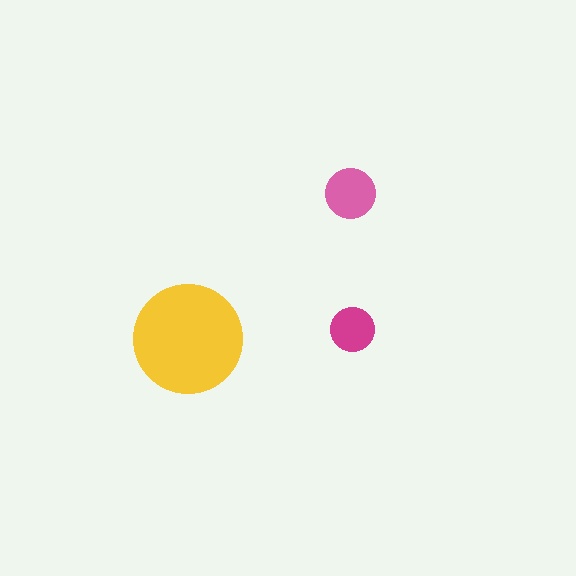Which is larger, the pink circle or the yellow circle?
The yellow one.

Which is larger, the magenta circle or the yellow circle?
The yellow one.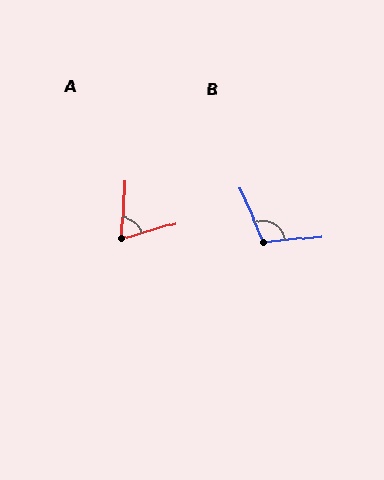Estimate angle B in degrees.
Approximately 108 degrees.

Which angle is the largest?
B, at approximately 108 degrees.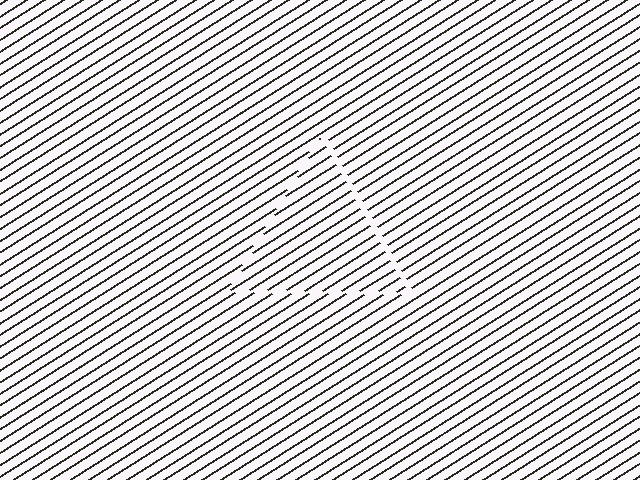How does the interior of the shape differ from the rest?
The interior of the shape contains the same grating, shifted by half a period — the contour is defined by the phase discontinuity where line-ends from the inner and outer gratings abut.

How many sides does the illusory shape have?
3 sides — the line-ends trace a triangle.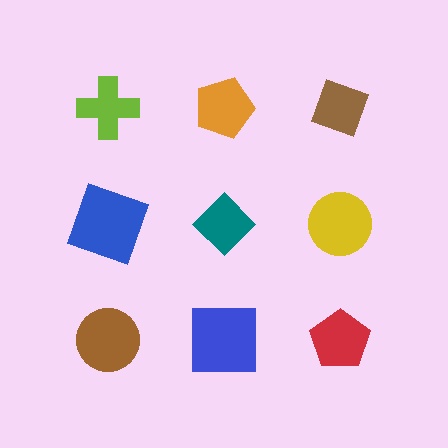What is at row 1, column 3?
A brown diamond.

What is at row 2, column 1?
A blue square.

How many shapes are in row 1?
3 shapes.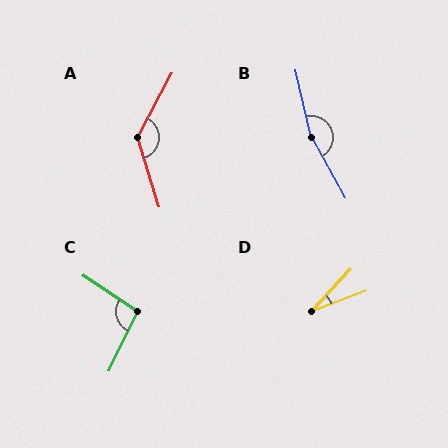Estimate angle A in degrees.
Approximately 135 degrees.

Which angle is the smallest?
D, at approximately 26 degrees.